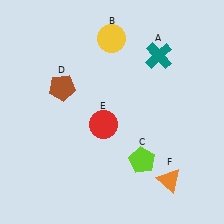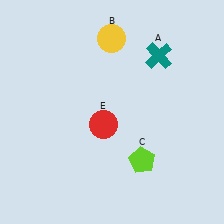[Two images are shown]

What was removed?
The brown pentagon (D), the orange triangle (F) were removed in Image 2.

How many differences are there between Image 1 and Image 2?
There are 2 differences between the two images.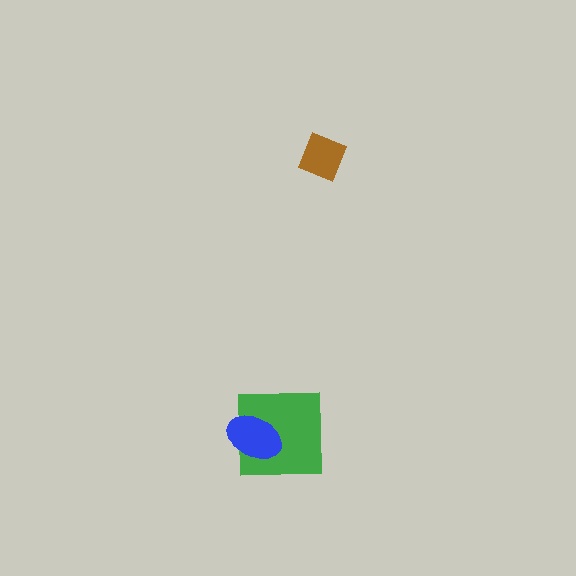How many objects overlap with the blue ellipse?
1 object overlaps with the blue ellipse.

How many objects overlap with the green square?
1 object overlaps with the green square.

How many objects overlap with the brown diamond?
0 objects overlap with the brown diamond.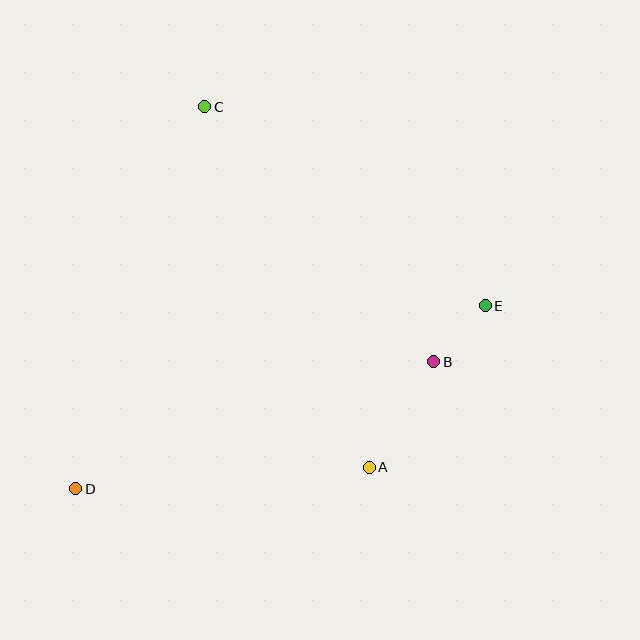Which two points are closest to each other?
Points B and E are closest to each other.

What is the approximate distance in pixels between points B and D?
The distance between B and D is approximately 380 pixels.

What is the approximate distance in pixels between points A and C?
The distance between A and C is approximately 396 pixels.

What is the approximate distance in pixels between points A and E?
The distance between A and E is approximately 199 pixels.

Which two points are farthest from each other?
Points D and E are farthest from each other.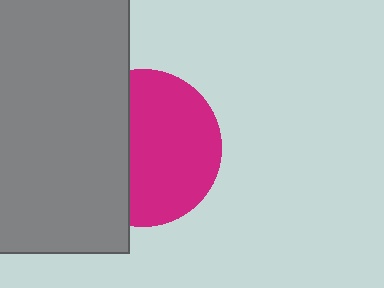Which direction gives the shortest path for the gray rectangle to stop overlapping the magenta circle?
Moving left gives the shortest separation.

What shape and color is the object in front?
The object in front is a gray rectangle.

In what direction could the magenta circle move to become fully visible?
The magenta circle could move right. That would shift it out from behind the gray rectangle entirely.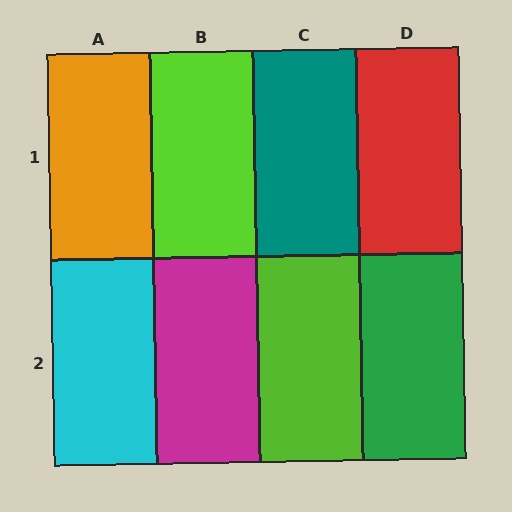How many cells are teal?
1 cell is teal.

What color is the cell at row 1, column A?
Orange.